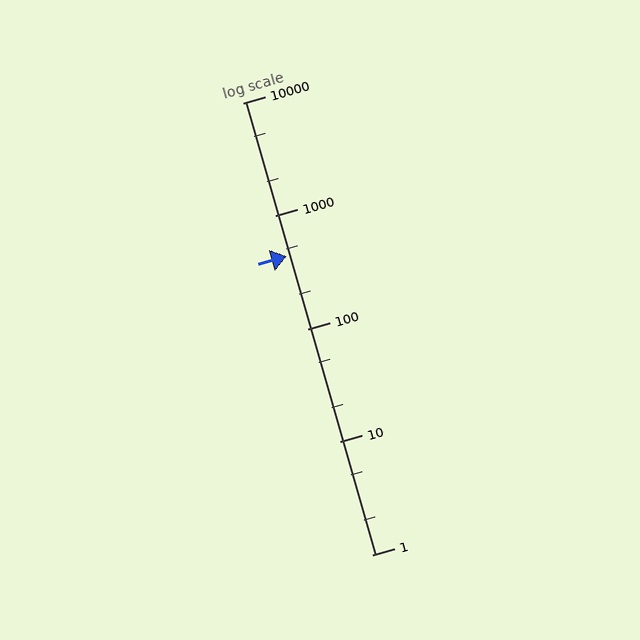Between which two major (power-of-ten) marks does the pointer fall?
The pointer is between 100 and 1000.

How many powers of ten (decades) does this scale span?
The scale spans 4 decades, from 1 to 10000.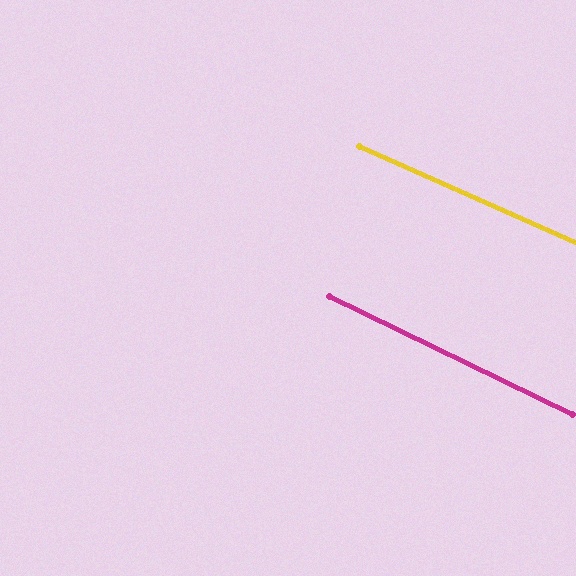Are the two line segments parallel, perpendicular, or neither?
Parallel — their directions differ by only 1.8°.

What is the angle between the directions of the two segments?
Approximately 2 degrees.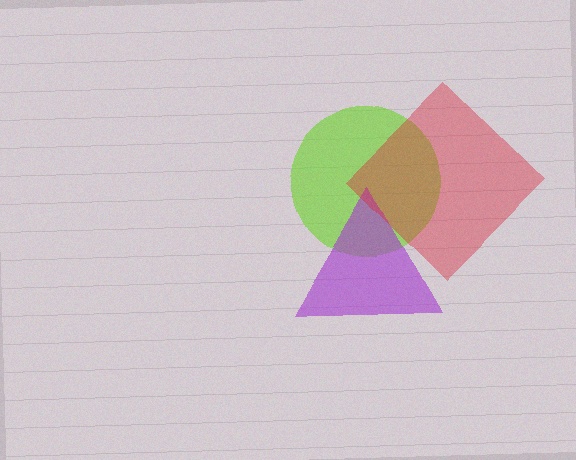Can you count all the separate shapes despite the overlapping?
Yes, there are 3 separate shapes.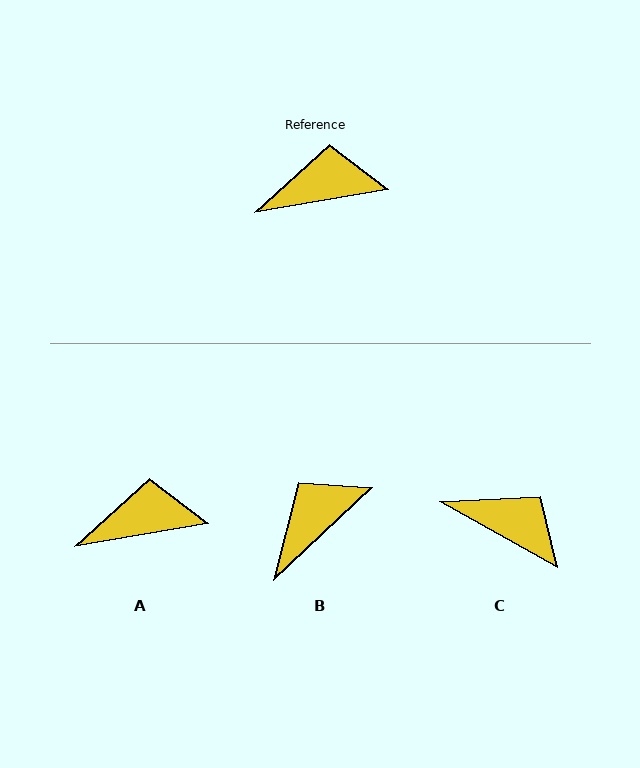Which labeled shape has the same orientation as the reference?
A.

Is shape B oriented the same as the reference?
No, it is off by about 33 degrees.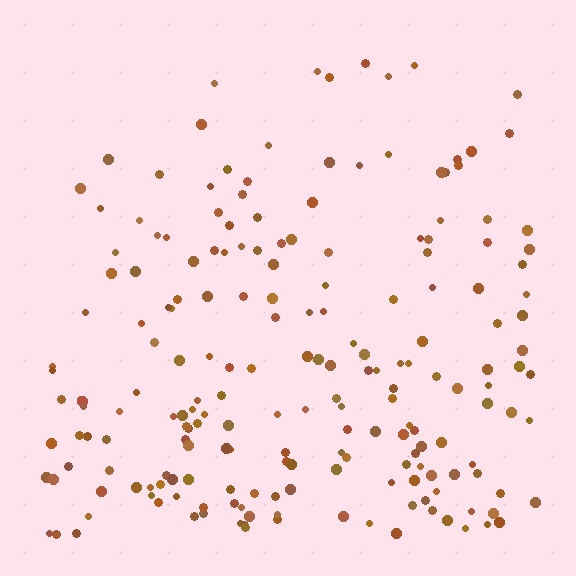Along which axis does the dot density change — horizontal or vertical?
Vertical.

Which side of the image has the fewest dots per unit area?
The top.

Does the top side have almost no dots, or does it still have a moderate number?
Still a moderate number, just noticeably fewer than the bottom.